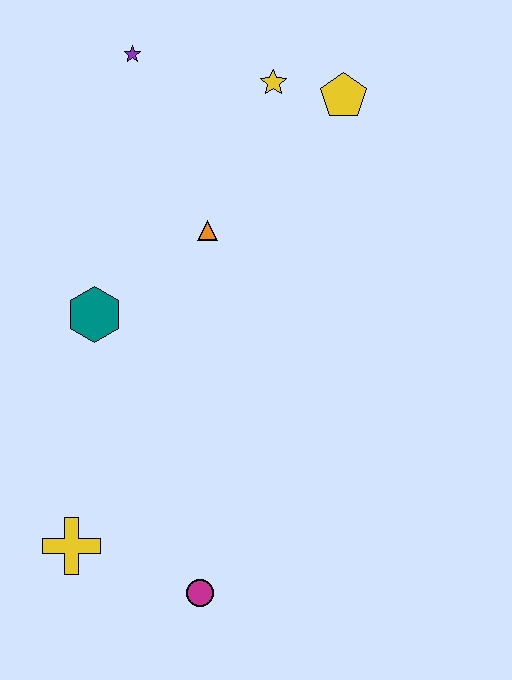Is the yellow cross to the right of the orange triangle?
No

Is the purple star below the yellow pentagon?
No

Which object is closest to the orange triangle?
The teal hexagon is closest to the orange triangle.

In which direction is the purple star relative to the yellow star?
The purple star is to the left of the yellow star.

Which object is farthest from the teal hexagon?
The yellow pentagon is farthest from the teal hexagon.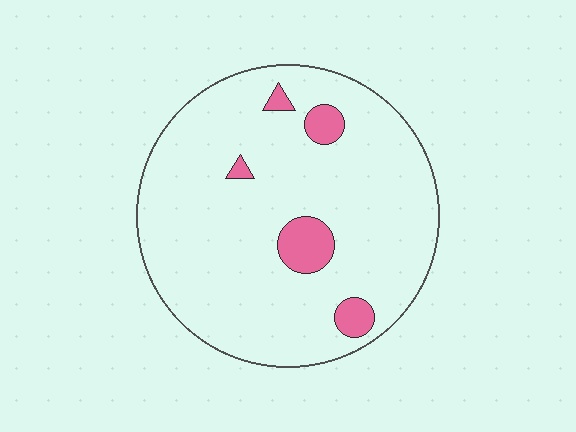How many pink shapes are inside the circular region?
5.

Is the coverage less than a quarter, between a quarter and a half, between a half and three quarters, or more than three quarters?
Less than a quarter.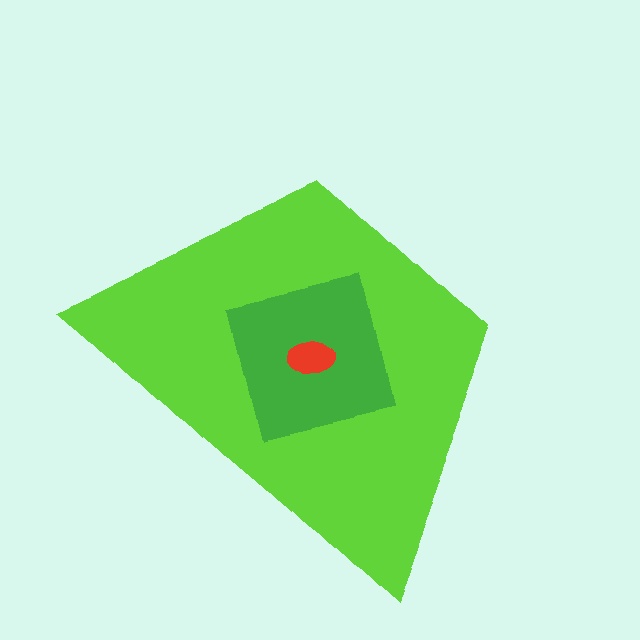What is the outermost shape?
The lime trapezoid.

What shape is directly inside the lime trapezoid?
The green square.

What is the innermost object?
The red ellipse.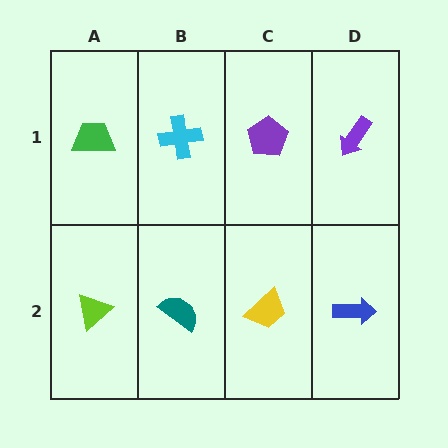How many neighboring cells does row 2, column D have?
2.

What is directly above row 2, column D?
A purple arrow.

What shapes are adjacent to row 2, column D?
A purple arrow (row 1, column D), a yellow trapezoid (row 2, column C).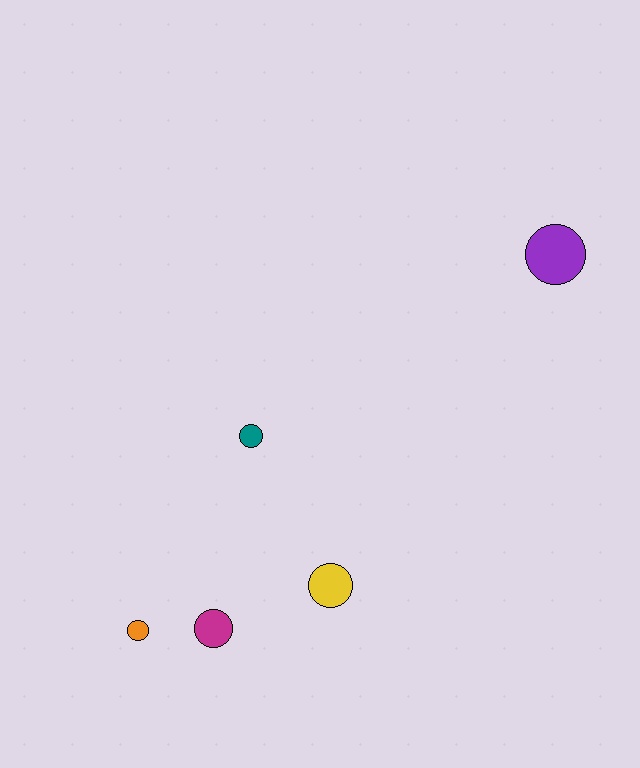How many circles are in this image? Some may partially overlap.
There are 5 circles.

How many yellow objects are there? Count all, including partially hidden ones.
There is 1 yellow object.